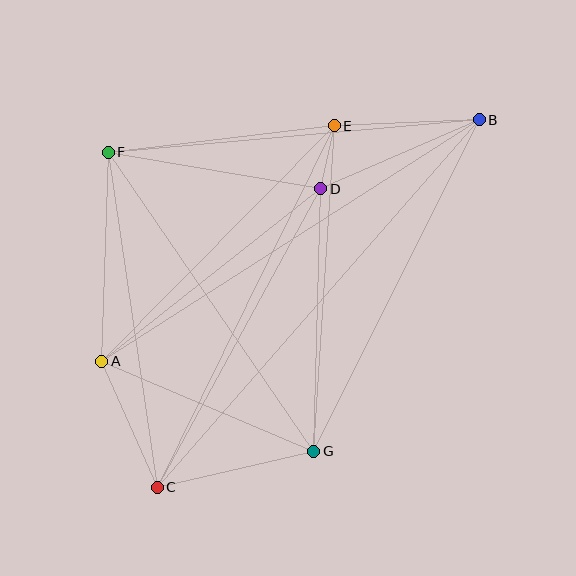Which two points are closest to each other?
Points D and E are closest to each other.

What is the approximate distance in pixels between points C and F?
The distance between C and F is approximately 339 pixels.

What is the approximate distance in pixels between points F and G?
The distance between F and G is approximately 363 pixels.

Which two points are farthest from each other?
Points B and C are farthest from each other.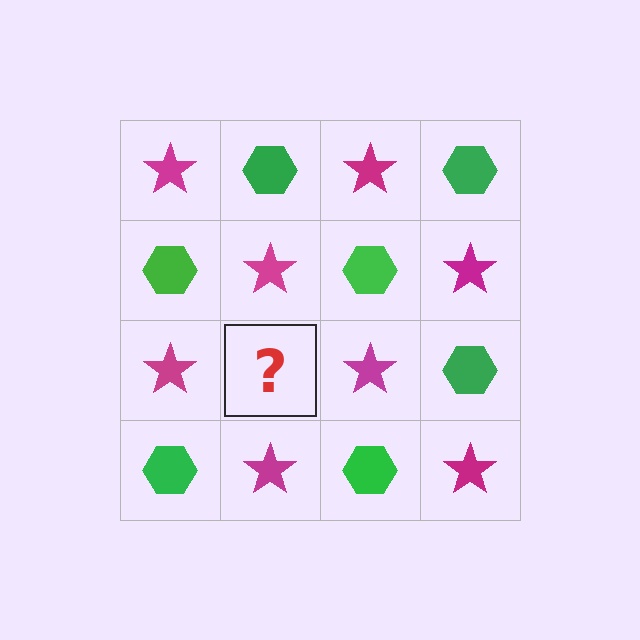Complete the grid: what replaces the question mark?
The question mark should be replaced with a green hexagon.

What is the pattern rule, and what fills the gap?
The rule is that it alternates magenta star and green hexagon in a checkerboard pattern. The gap should be filled with a green hexagon.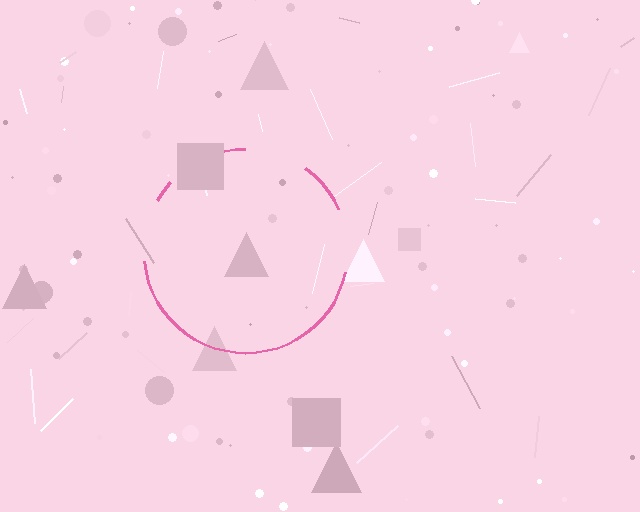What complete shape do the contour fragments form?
The contour fragments form a circle.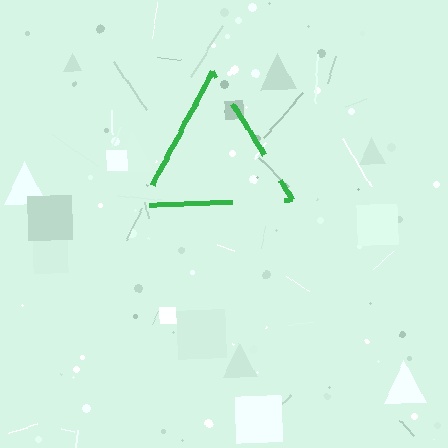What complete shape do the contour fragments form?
The contour fragments form a triangle.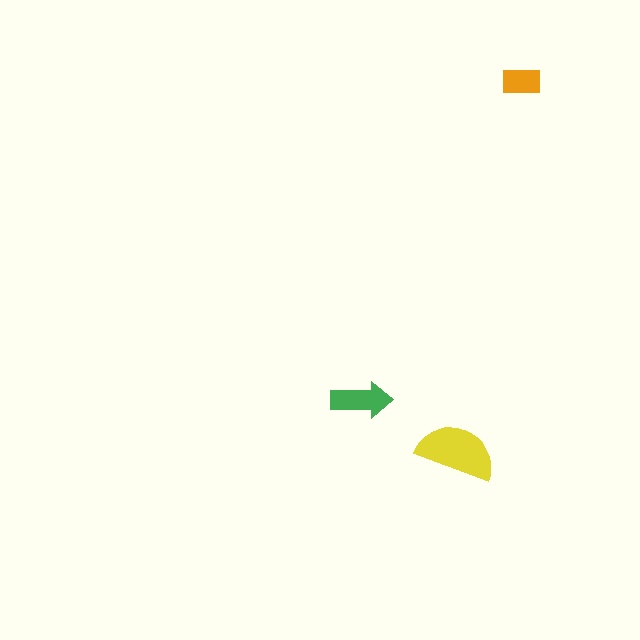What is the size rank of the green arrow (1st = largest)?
2nd.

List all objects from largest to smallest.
The yellow semicircle, the green arrow, the orange rectangle.